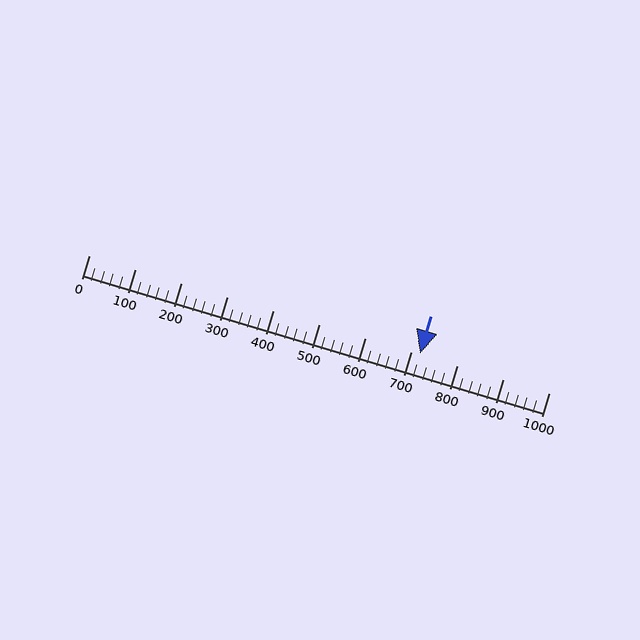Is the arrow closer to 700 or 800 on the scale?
The arrow is closer to 700.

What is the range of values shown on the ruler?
The ruler shows values from 0 to 1000.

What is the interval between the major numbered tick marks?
The major tick marks are spaced 100 units apart.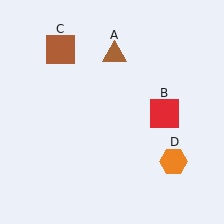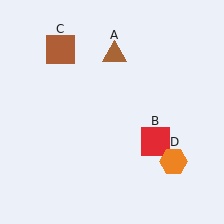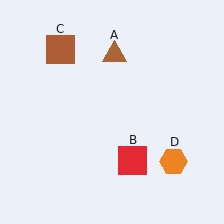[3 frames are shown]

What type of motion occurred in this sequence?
The red square (object B) rotated clockwise around the center of the scene.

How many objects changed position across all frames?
1 object changed position: red square (object B).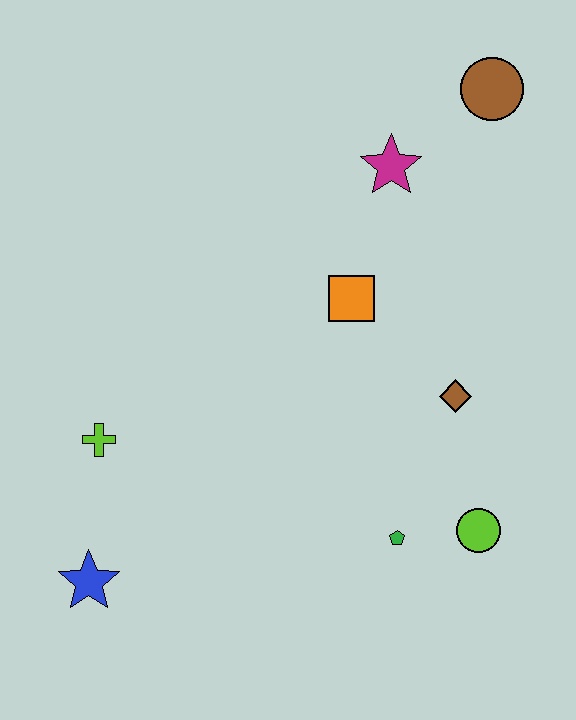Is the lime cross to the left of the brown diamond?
Yes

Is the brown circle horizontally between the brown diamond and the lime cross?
No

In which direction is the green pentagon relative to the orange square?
The green pentagon is below the orange square.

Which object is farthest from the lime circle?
The brown circle is farthest from the lime circle.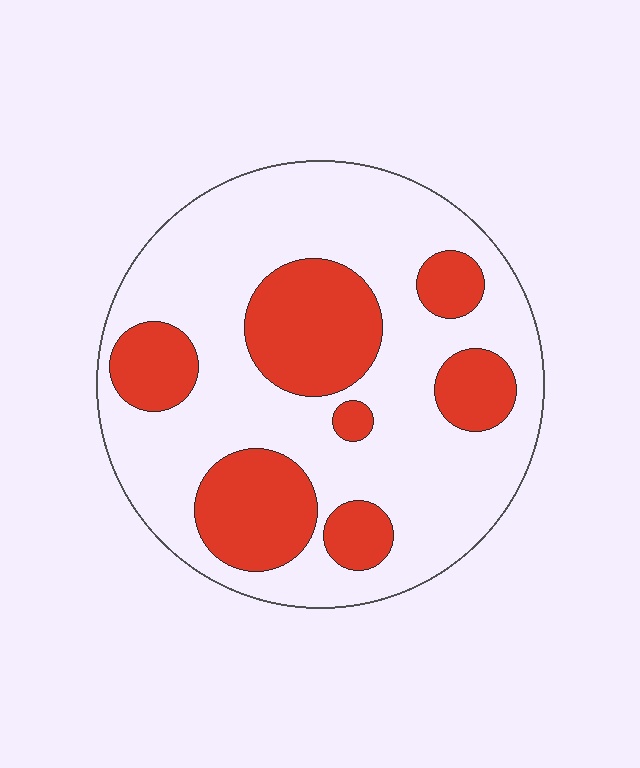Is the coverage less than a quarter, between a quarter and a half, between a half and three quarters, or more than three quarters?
Between a quarter and a half.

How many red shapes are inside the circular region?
7.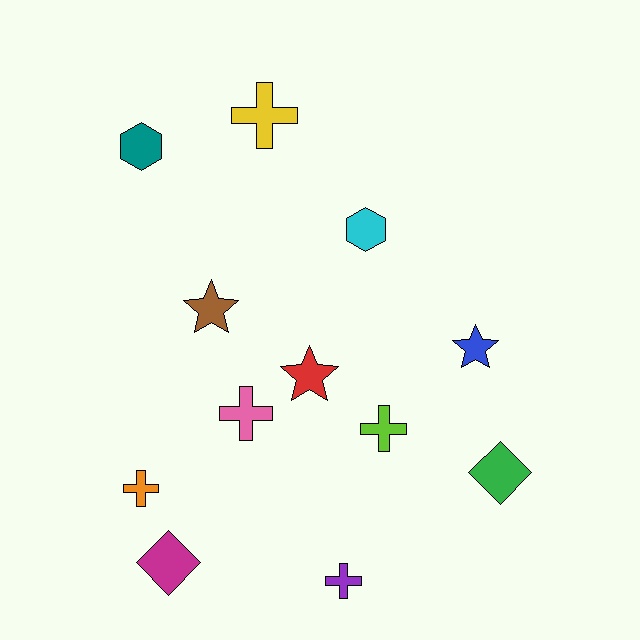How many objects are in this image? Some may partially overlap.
There are 12 objects.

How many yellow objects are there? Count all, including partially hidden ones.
There is 1 yellow object.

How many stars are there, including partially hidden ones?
There are 3 stars.